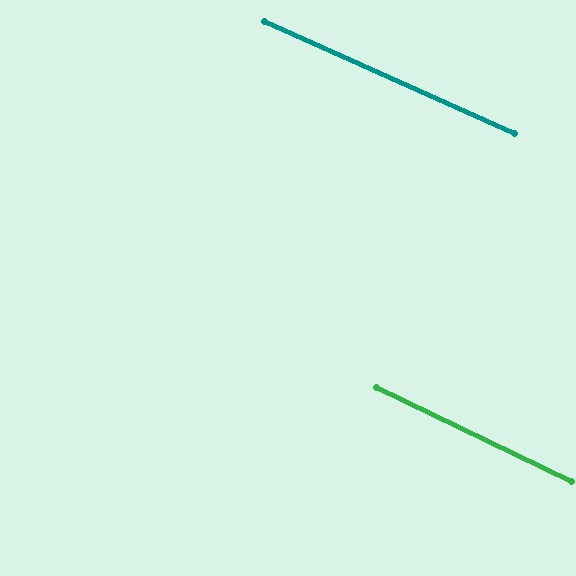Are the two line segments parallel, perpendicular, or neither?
Parallel — their directions differ by only 1.5°.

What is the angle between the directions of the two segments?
Approximately 2 degrees.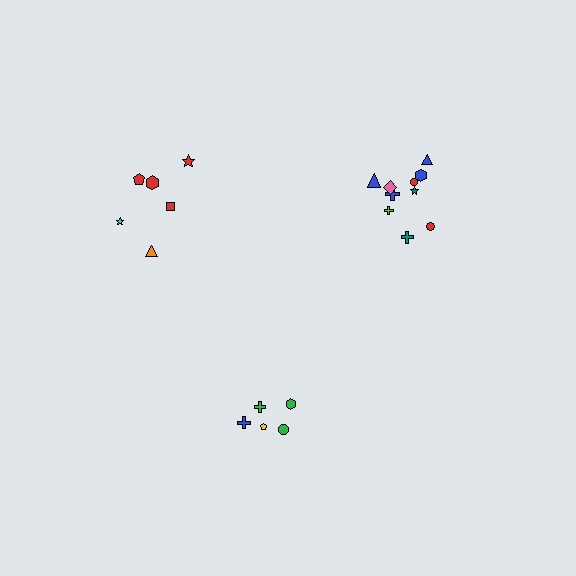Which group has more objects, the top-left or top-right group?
The top-right group.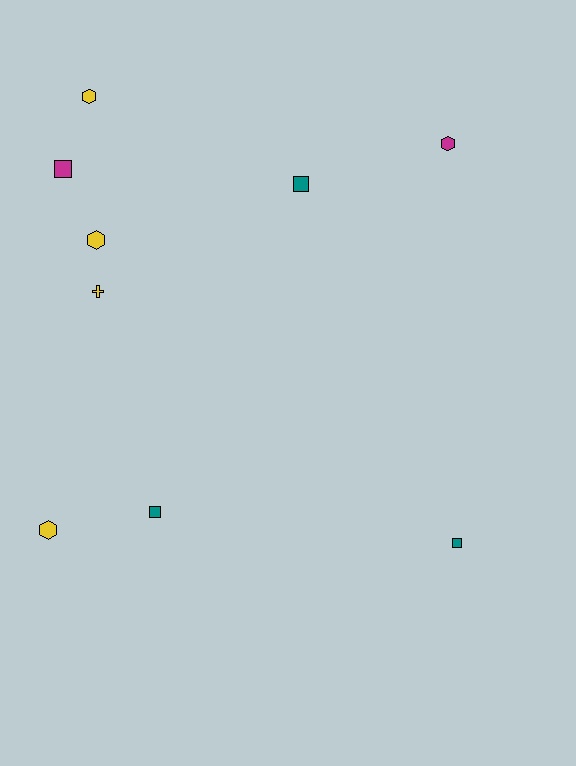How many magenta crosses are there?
There are no magenta crosses.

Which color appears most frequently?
Yellow, with 4 objects.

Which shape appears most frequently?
Square, with 4 objects.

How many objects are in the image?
There are 9 objects.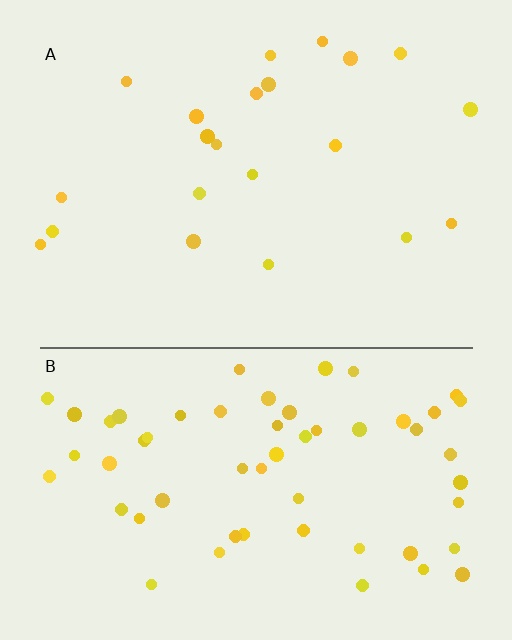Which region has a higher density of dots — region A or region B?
B (the bottom).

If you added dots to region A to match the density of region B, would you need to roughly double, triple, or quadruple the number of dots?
Approximately triple.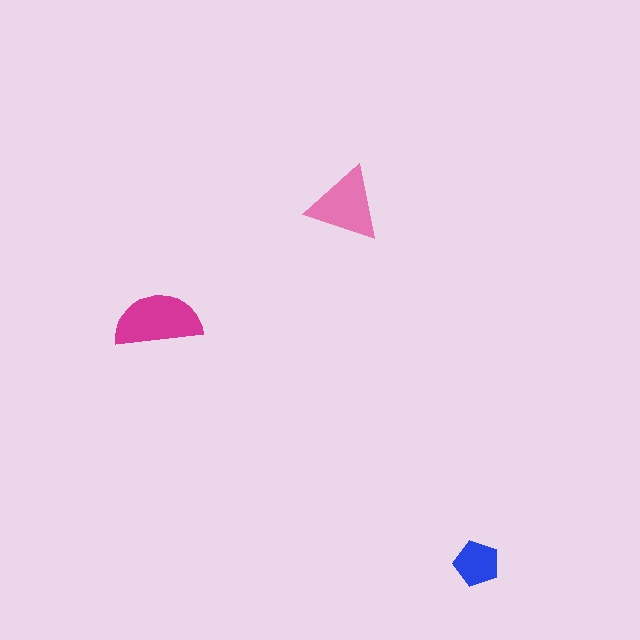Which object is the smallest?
The blue pentagon.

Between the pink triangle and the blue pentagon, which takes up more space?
The pink triangle.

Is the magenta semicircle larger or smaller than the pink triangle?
Larger.